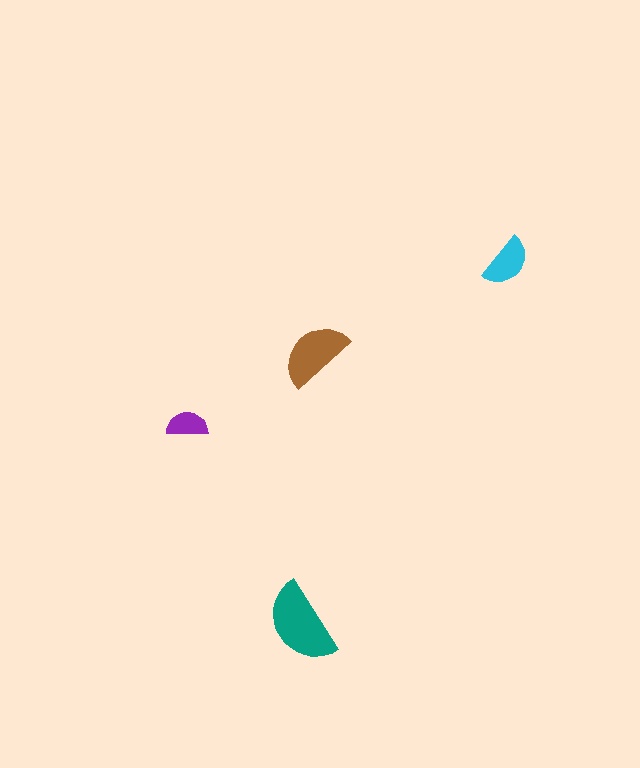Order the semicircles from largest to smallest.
the teal one, the brown one, the cyan one, the purple one.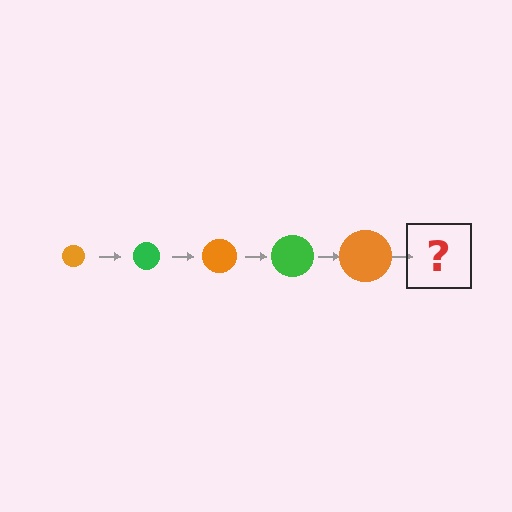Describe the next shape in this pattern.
It should be a green circle, larger than the previous one.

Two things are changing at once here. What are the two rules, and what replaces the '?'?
The two rules are that the circle grows larger each step and the color cycles through orange and green. The '?' should be a green circle, larger than the previous one.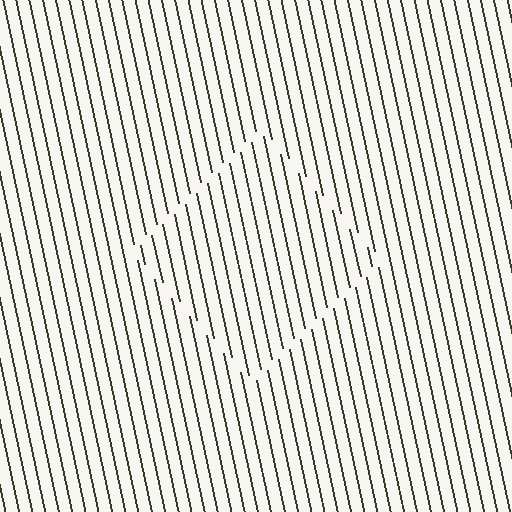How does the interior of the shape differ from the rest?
The interior of the shape contains the same grating, shifted by half a period — the contour is defined by the phase discontinuity where line-ends from the inner and outer gratings abut.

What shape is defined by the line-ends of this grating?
An illusory square. The interior of the shape contains the same grating, shifted by half a period — the contour is defined by the phase discontinuity where line-ends from the inner and outer gratings abut.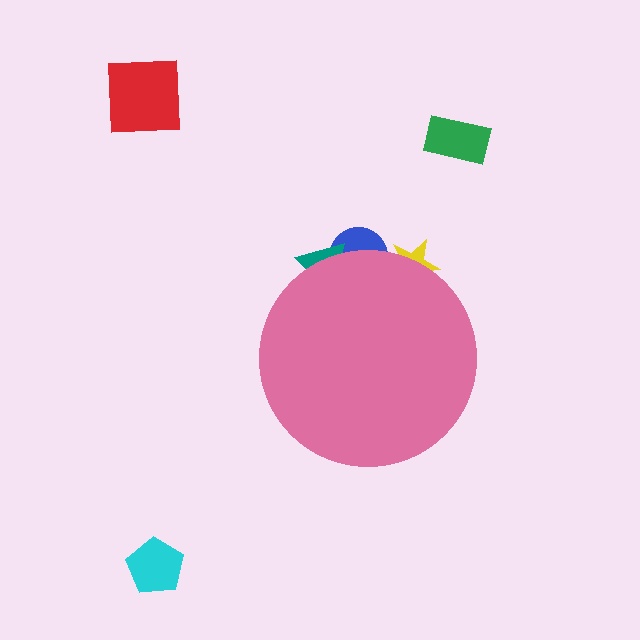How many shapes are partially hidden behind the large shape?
3 shapes are partially hidden.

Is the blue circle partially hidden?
Yes, the blue circle is partially hidden behind the pink circle.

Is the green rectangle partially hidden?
No, the green rectangle is fully visible.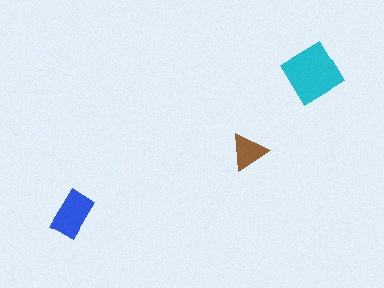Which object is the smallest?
The brown triangle.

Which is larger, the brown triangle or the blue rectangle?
The blue rectangle.